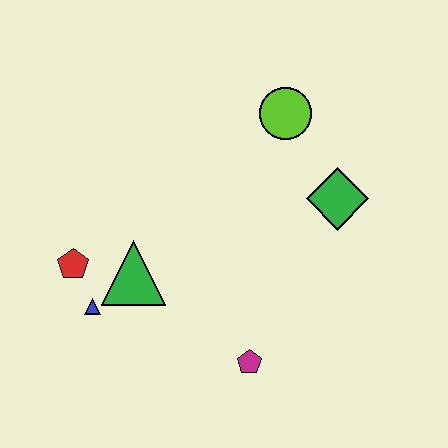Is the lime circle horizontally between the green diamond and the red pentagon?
Yes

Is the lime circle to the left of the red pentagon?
No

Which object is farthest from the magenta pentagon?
The lime circle is farthest from the magenta pentagon.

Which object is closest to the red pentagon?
The blue triangle is closest to the red pentagon.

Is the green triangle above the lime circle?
No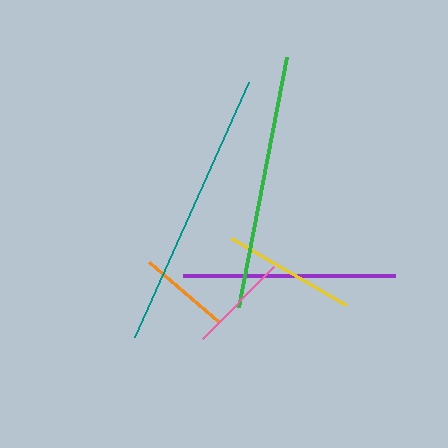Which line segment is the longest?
The teal line is the longest at approximately 279 pixels.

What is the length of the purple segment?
The purple segment is approximately 212 pixels long.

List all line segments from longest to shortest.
From longest to shortest: teal, green, purple, yellow, pink, orange.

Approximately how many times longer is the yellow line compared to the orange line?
The yellow line is approximately 1.4 times the length of the orange line.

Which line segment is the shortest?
The orange line is the shortest at approximately 93 pixels.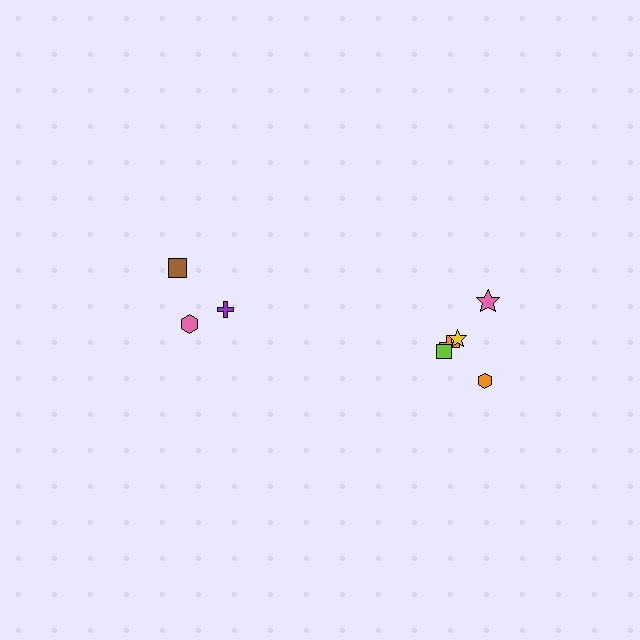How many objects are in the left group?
There are 3 objects.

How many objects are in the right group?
There are 5 objects.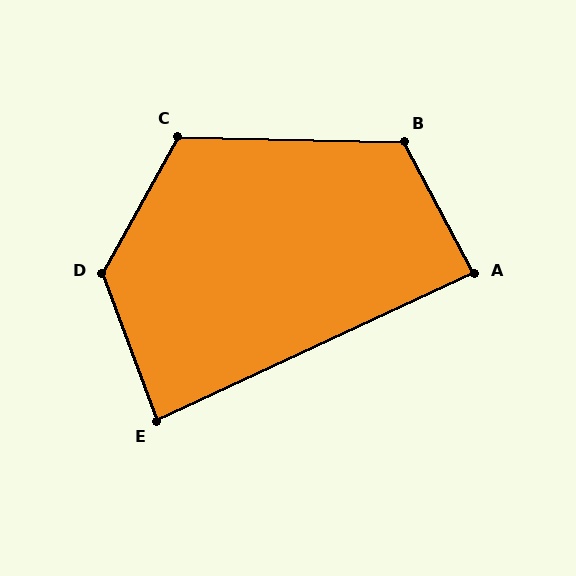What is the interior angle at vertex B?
Approximately 119 degrees (obtuse).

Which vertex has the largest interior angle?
D, at approximately 130 degrees.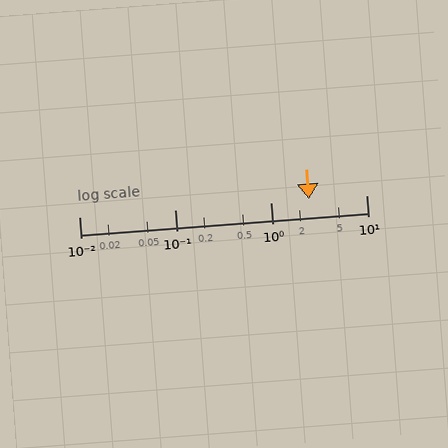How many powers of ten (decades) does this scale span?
The scale spans 3 decades, from 0.01 to 10.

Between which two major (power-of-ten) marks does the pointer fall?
The pointer is between 1 and 10.